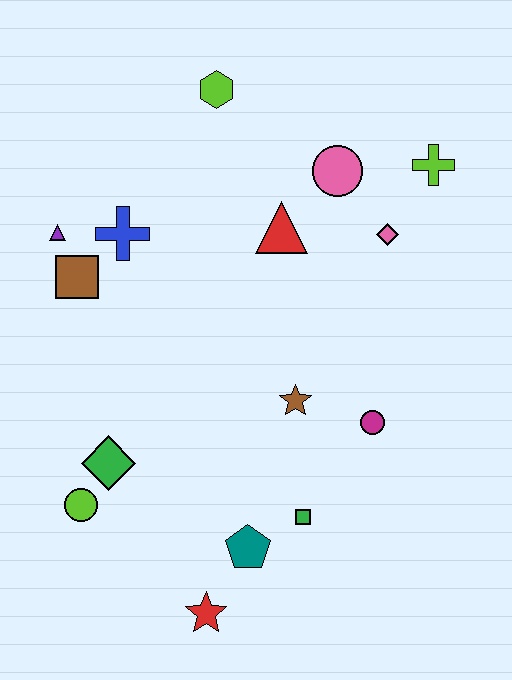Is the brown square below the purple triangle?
Yes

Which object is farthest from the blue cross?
The red star is farthest from the blue cross.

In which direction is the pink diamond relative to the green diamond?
The pink diamond is to the right of the green diamond.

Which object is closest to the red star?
The teal pentagon is closest to the red star.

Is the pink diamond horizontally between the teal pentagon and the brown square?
No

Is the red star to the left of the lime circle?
No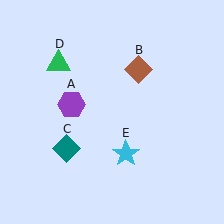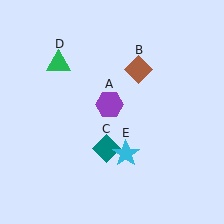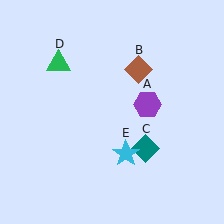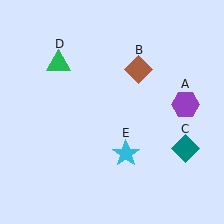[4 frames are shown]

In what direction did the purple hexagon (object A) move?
The purple hexagon (object A) moved right.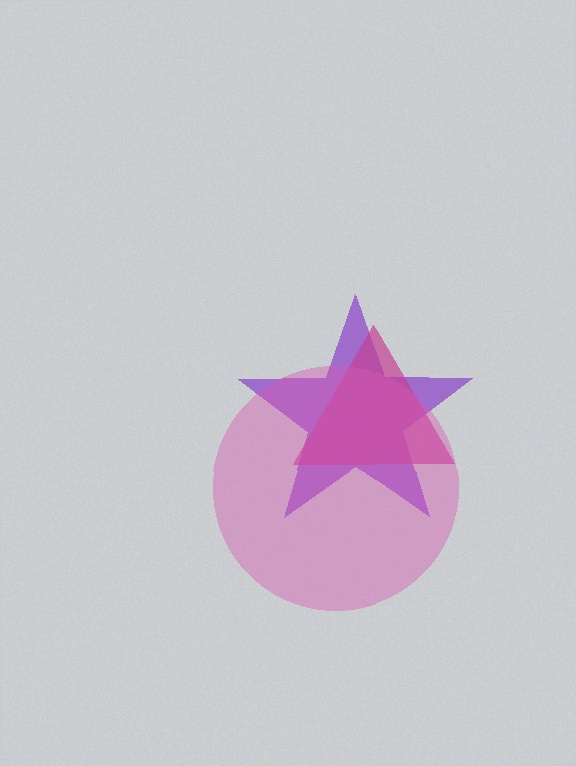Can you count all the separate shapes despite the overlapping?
Yes, there are 3 separate shapes.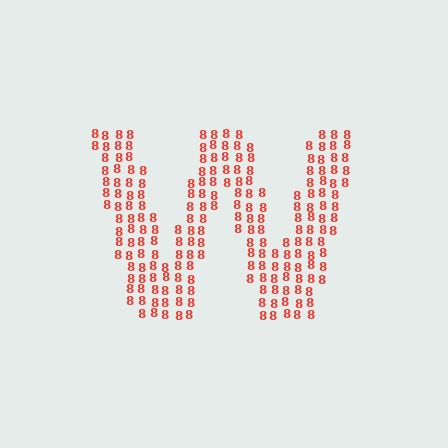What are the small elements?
The small elements are digit 8's.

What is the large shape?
The large shape is the letter W.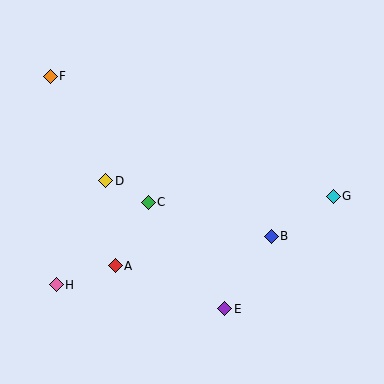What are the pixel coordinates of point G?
Point G is at (333, 196).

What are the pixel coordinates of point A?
Point A is at (116, 266).